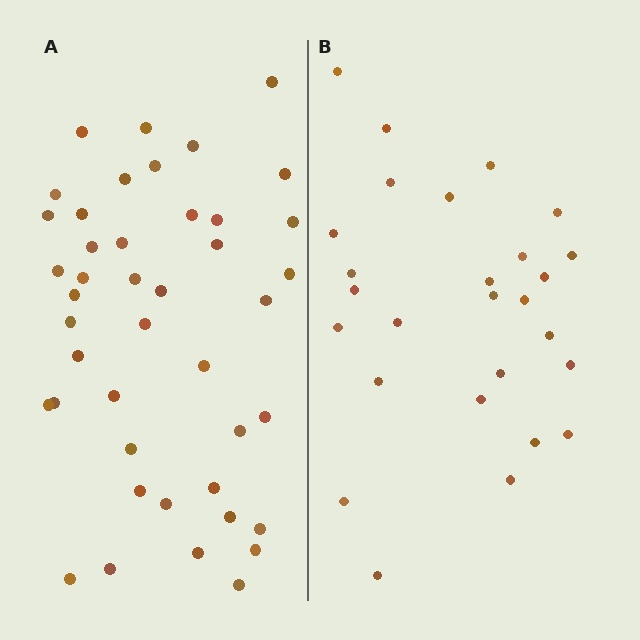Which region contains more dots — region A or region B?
Region A (the left region) has more dots.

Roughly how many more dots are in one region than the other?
Region A has approximately 15 more dots than region B.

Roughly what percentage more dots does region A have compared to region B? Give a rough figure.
About 60% more.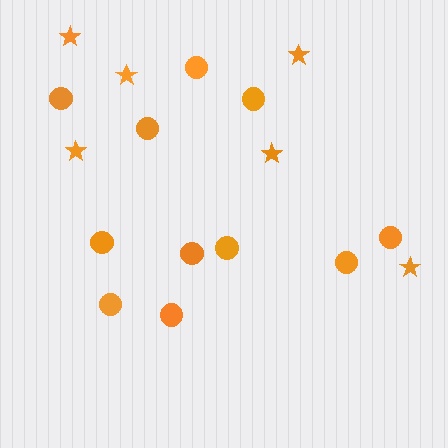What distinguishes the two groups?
There are 2 groups: one group of circles (11) and one group of stars (6).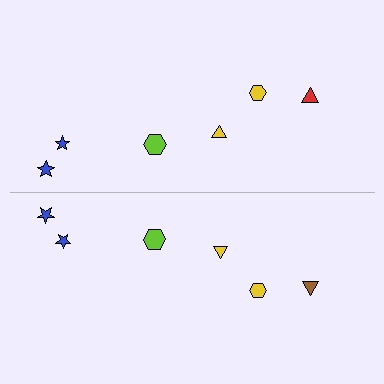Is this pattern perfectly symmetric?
No, the pattern is not perfectly symmetric. The brown triangle on the bottom side breaks the symmetry — its mirror counterpart is red.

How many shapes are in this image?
There are 12 shapes in this image.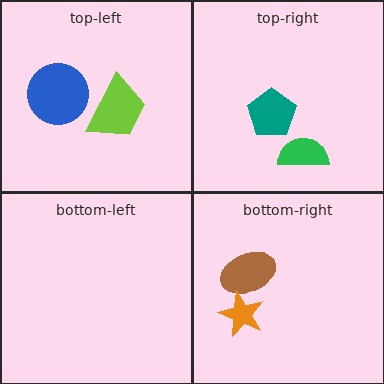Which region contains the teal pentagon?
The top-right region.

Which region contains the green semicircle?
The top-right region.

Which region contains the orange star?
The bottom-right region.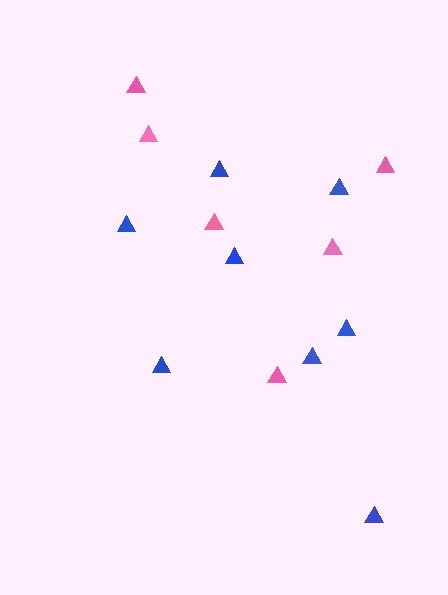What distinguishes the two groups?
There are 2 groups: one group of blue triangles (8) and one group of pink triangles (6).